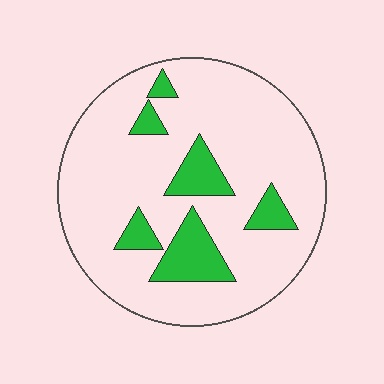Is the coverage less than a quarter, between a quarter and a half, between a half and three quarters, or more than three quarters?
Less than a quarter.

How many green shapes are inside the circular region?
6.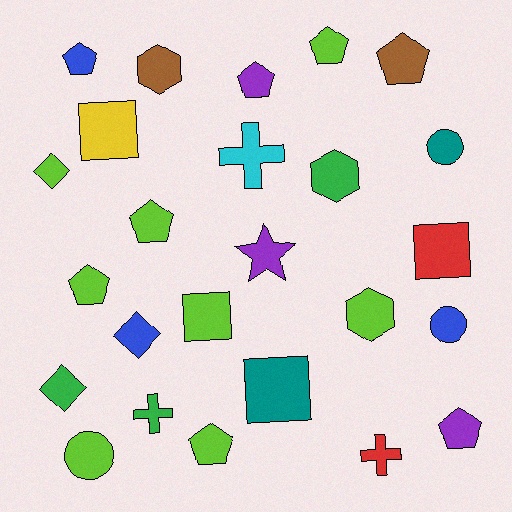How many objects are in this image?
There are 25 objects.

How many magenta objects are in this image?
There are no magenta objects.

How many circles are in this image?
There are 3 circles.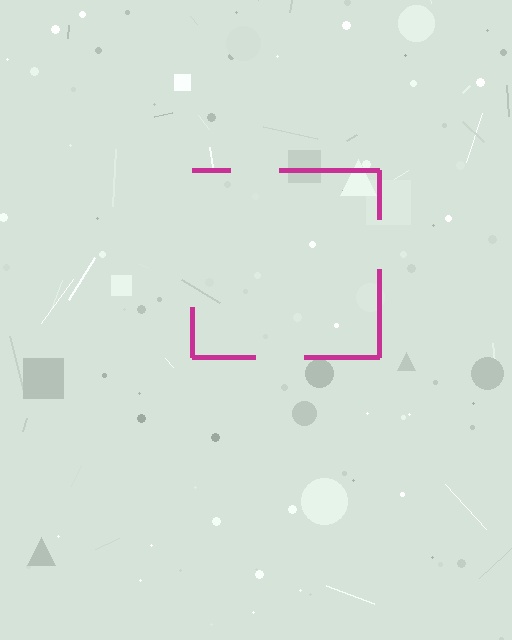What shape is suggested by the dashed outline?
The dashed outline suggests a square.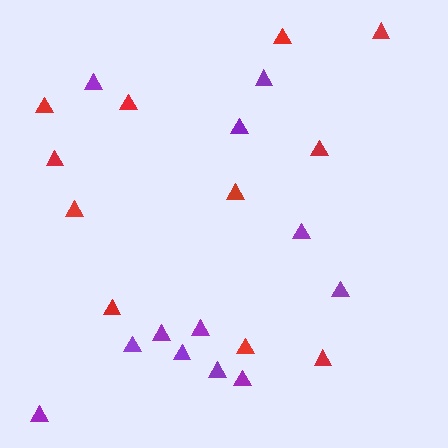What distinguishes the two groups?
There are 2 groups: one group of purple triangles (12) and one group of red triangles (11).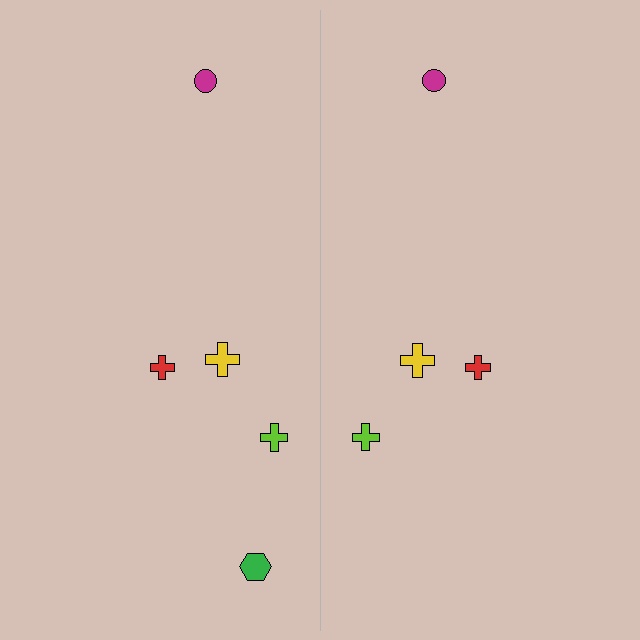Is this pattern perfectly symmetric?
No, the pattern is not perfectly symmetric. A green hexagon is missing from the right side.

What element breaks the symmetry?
A green hexagon is missing from the right side.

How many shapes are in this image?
There are 9 shapes in this image.